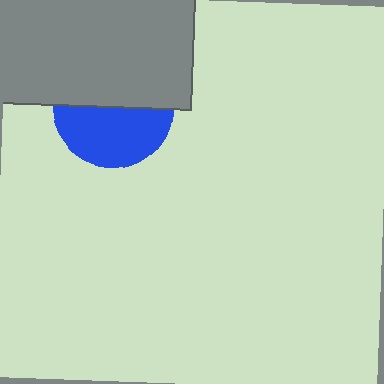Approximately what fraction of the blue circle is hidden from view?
Roughly 51% of the blue circle is hidden behind the gray rectangle.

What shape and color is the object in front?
The object in front is a gray rectangle.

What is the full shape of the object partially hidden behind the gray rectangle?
The partially hidden object is a blue circle.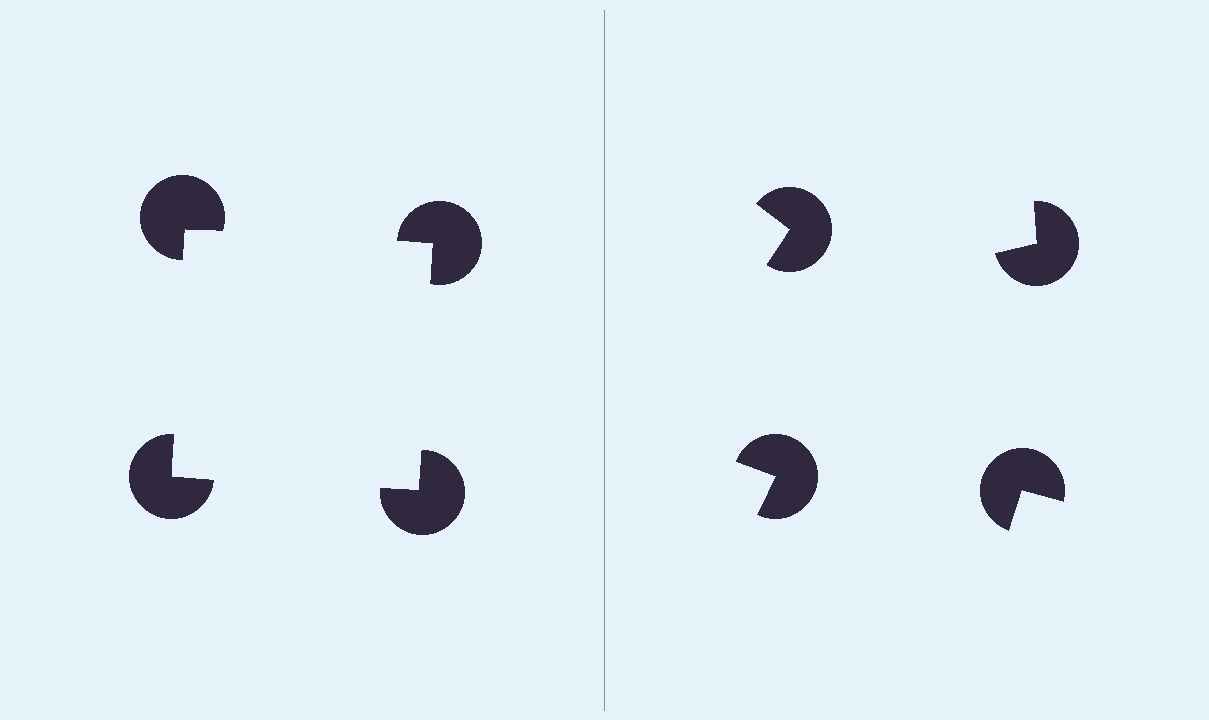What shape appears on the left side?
An illusory square.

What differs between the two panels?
The pac-man discs are positioned identically on both sides; only the wedge orientations differ. On the left they align to a square; on the right they are misaligned.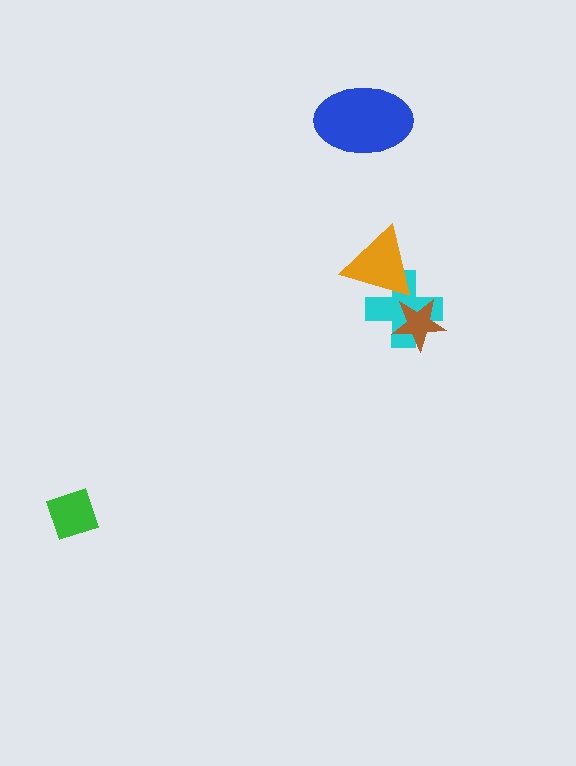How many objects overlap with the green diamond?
0 objects overlap with the green diamond.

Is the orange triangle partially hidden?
No, no other shape covers it.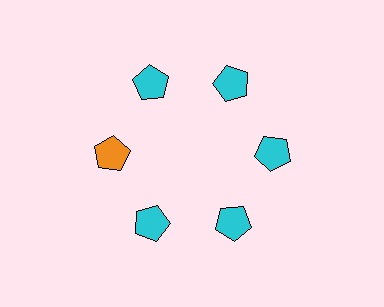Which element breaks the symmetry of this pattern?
The orange pentagon at roughly the 9 o'clock position breaks the symmetry. All other shapes are cyan pentagons.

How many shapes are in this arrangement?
There are 6 shapes arranged in a ring pattern.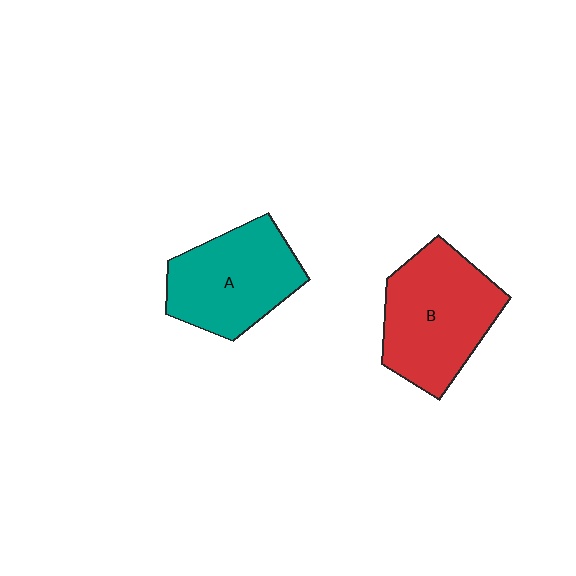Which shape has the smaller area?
Shape A (teal).